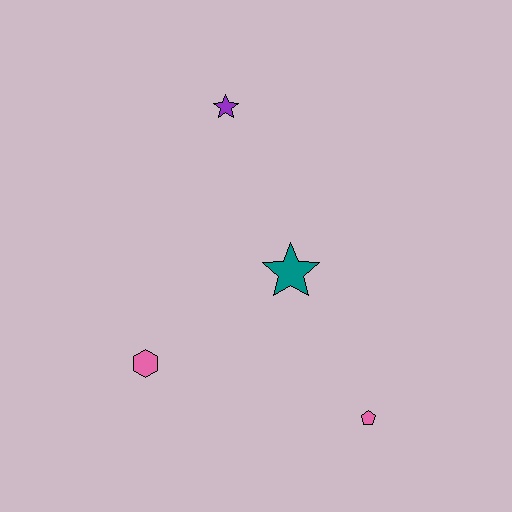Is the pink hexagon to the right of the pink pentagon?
No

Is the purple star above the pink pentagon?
Yes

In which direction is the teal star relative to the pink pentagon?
The teal star is above the pink pentagon.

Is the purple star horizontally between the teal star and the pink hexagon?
Yes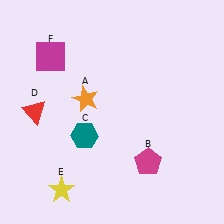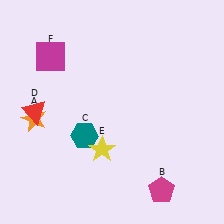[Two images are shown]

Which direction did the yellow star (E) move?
The yellow star (E) moved right.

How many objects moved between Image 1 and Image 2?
3 objects moved between the two images.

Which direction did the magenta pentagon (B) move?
The magenta pentagon (B) moved down.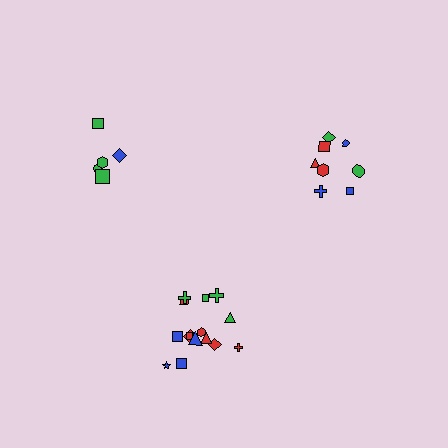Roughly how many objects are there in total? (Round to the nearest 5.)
Roughly 30 objects in total.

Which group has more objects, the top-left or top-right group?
The top-right group.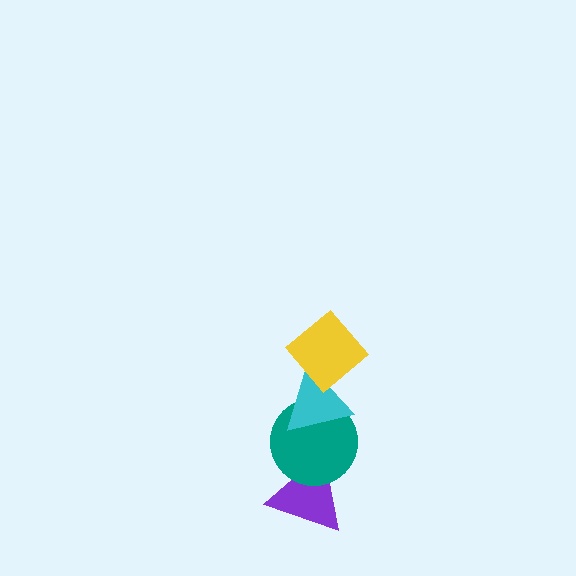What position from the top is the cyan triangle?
The cyan triangle is 2nd from the top.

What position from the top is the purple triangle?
The purple triangle is 4th from the top.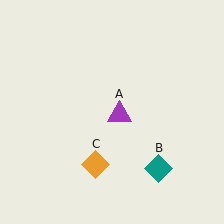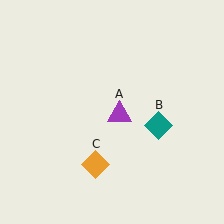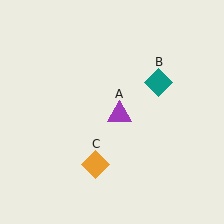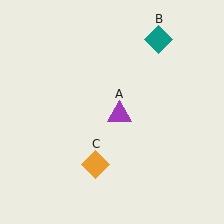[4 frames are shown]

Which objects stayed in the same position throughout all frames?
Purple triangle (object A) and orange diamond (object C) remained stationary.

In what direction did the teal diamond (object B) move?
The teal diamond (object B) moved up.